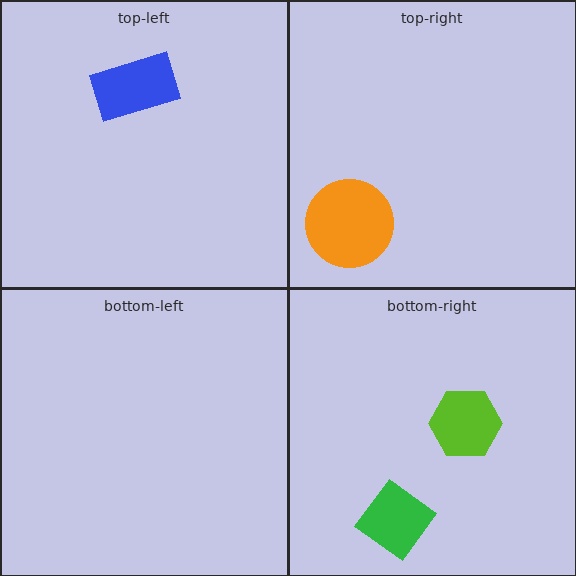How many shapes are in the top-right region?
1.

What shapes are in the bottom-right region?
The green diamond, the lime hexagon.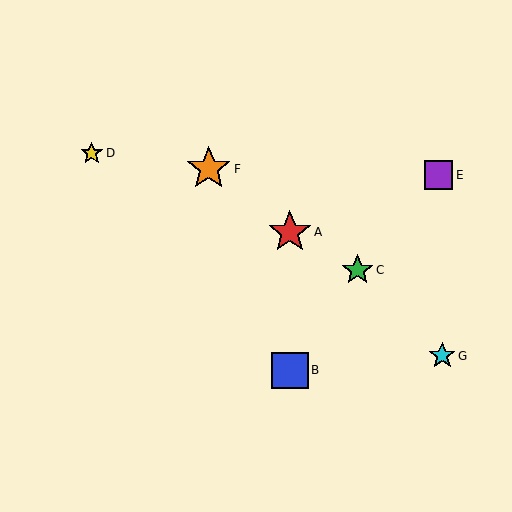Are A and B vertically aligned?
Yes, both are at x≈290.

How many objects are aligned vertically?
2 objects (A, B) are aligned vertically.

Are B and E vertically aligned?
No, B is at x≈290 and E is at x≈438.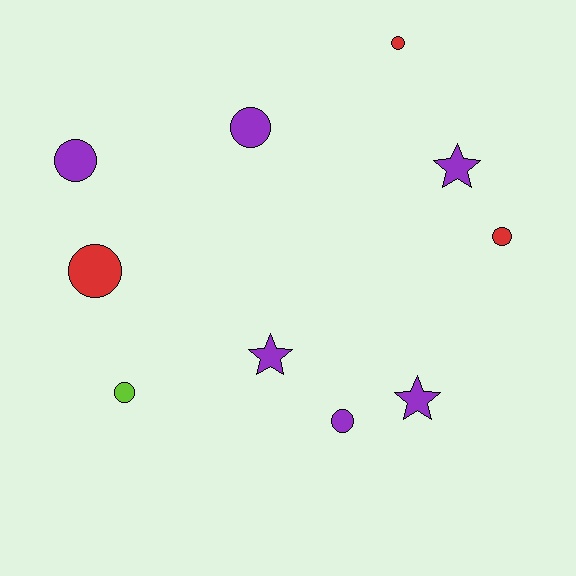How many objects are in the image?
There are 10 objects.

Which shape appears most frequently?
Circle, with 7 objects.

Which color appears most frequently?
Purple, with 6 objects.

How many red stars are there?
There are no red stars.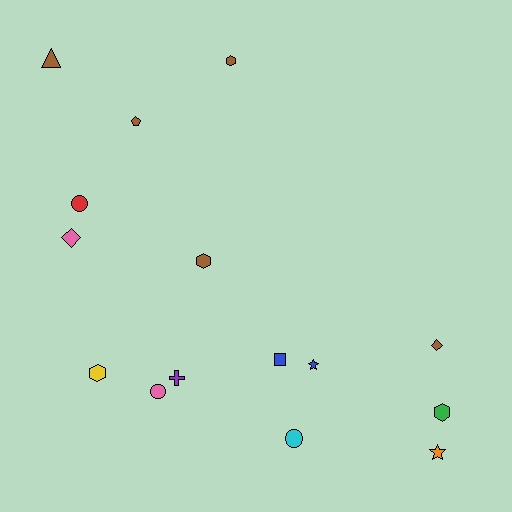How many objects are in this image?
There are 15 objects.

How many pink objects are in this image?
There are 2 pink objects.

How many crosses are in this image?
There is 1 cross.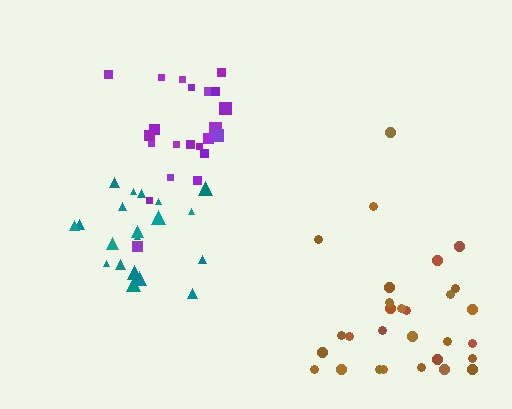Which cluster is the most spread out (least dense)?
Brown.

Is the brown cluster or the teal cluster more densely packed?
Teal.